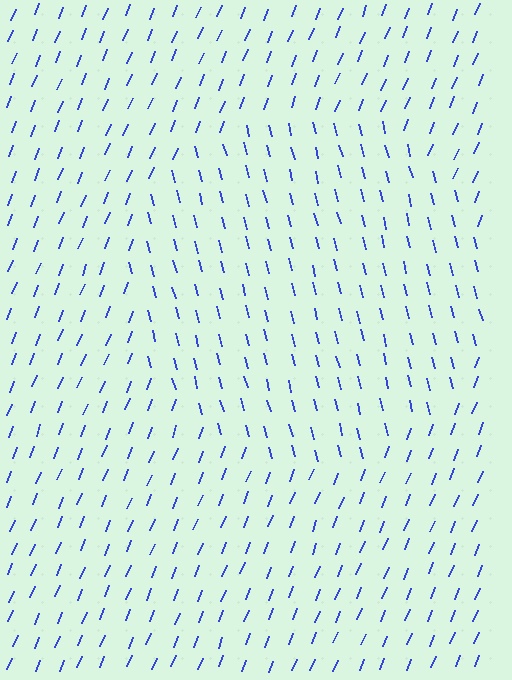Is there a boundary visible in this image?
Yes, there is a texture boundary formed by a change in line orientation.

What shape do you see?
I see a circle.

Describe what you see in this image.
The image is filled with small blue line segments. A circle region in the image has lines oriented differently from the surrounding lines, creating a visible texture boundary.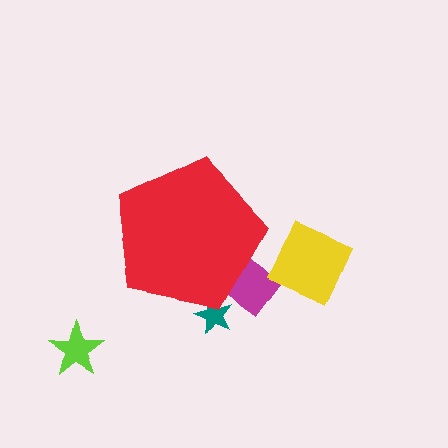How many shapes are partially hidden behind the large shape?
2 shapes are partially hidden.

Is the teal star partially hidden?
Yes, the teal star is partially hidden behind the red pentagon.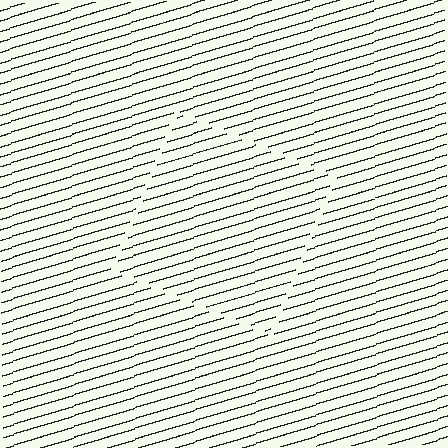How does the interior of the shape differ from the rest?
The interior of the shape contains the same grating, shifted by half a period — the contour is defined by the phase discontinuity where line-ends from the inner and outer gratings abut.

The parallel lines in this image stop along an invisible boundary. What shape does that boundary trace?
An illusory square. The interior of the shape contains the same grating, shifted by half a period — the contour is defined by the phase discontinuity where line-ends from the inner and outer gratings abut.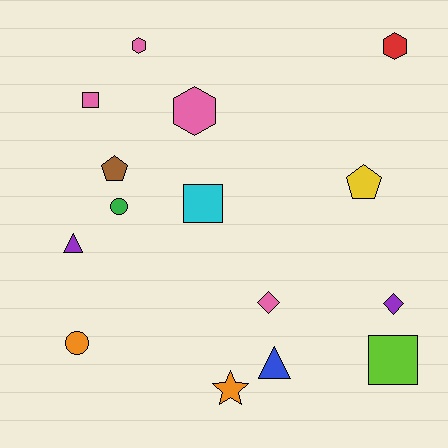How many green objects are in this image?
There is 1 green object.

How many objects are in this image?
There are 15 objects.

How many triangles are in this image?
There are 2 triangles.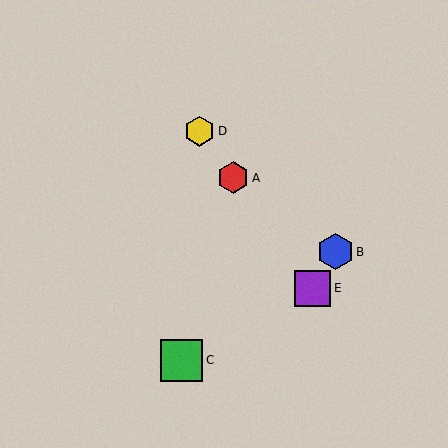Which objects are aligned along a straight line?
Objects A, D, E are aligned along a straight line.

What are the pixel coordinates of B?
Object B is at (335, 252).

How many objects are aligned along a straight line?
3 objects (A, D, E) are aligned along a straight line.